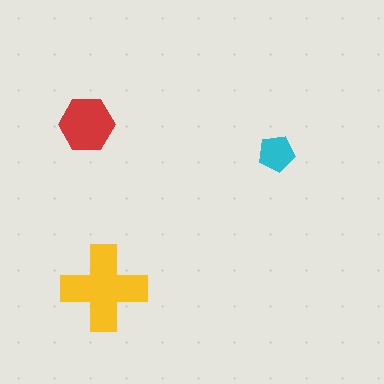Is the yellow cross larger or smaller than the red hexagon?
Larger.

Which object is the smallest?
The cyan pentagon.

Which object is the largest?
The yellow cross.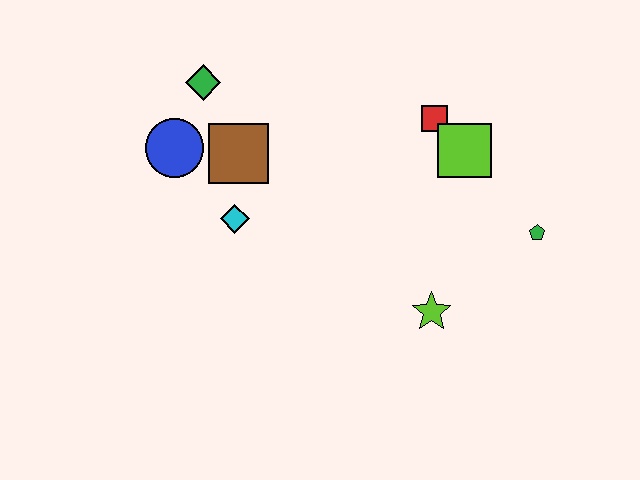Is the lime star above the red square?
No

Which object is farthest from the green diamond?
The green pentagon is farthest from the green diamond.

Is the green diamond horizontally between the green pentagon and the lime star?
No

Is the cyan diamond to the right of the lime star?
No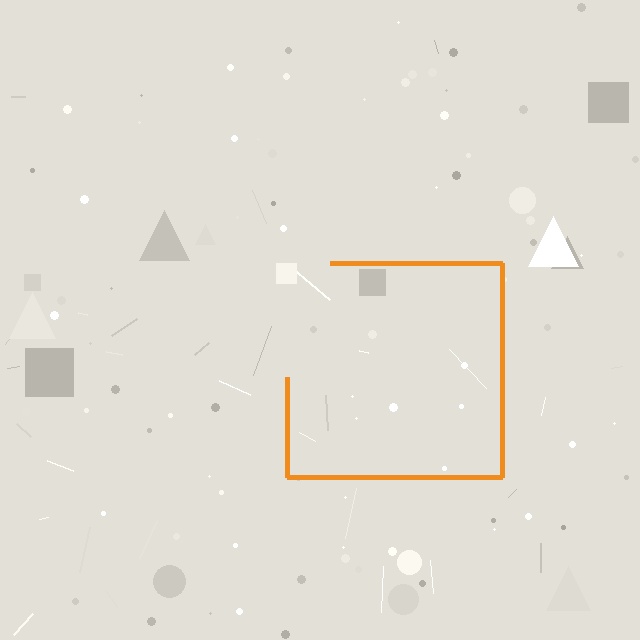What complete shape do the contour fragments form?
The contour fragments form a square.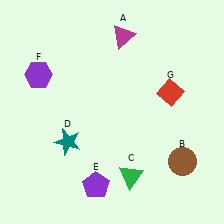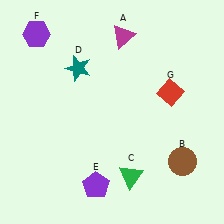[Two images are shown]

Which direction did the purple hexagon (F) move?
The purple hexagon (F) moved up.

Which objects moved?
The objects that moved are: the teal star (D), the purple hexagon (F).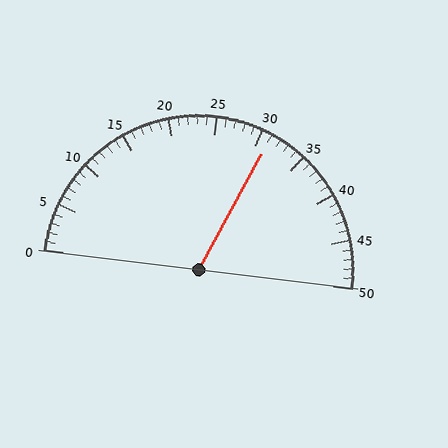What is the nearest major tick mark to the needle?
The nearest major tick mark is 30.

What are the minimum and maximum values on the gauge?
The gauge ranges from 0 to 50.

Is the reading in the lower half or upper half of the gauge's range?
The reading is in the upper half of the range (0 to 50).